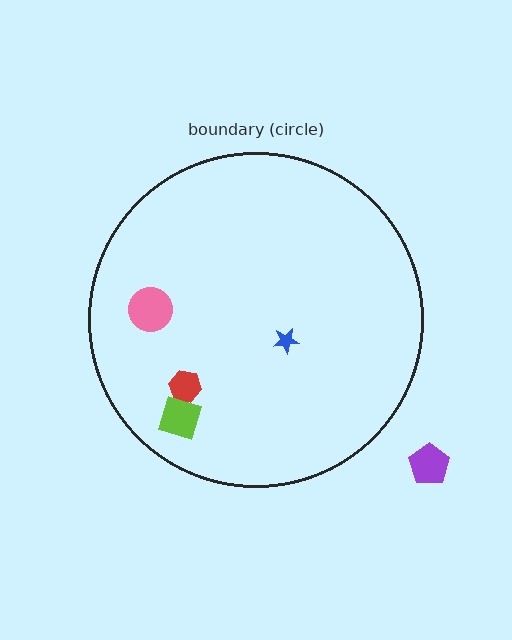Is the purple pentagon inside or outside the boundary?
Outside.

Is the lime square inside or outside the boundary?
Inside.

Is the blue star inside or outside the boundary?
Inside.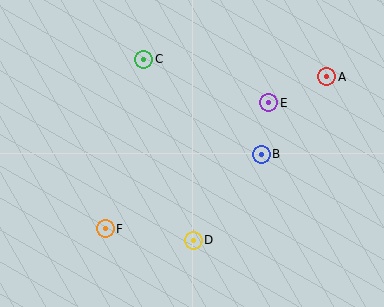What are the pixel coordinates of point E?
Point E is at (269, 103).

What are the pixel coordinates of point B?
Point B is at (261, 154).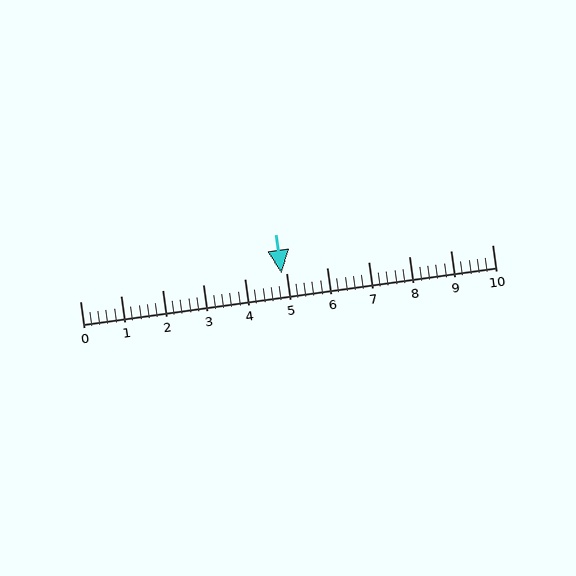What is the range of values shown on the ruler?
The ruler shows values from 0 to 10.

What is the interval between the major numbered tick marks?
The major tick marks are spaced 1 units apart.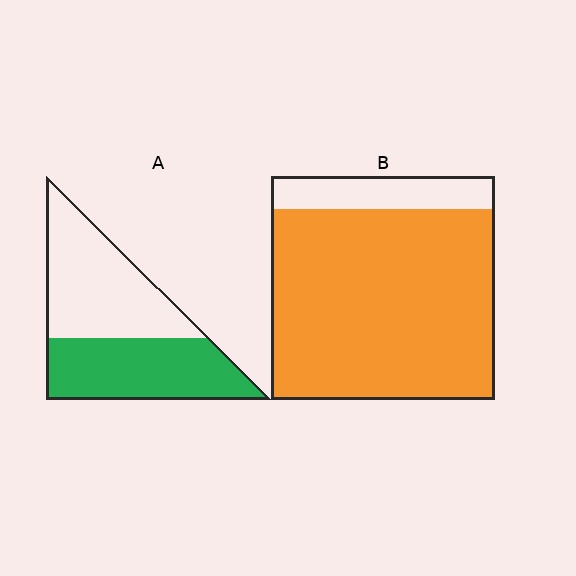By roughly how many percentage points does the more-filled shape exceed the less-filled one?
By roughly 40 percentage points (B over A).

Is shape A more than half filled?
Roughly half.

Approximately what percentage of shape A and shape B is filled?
A is approximately 50% and B is approximately 85%.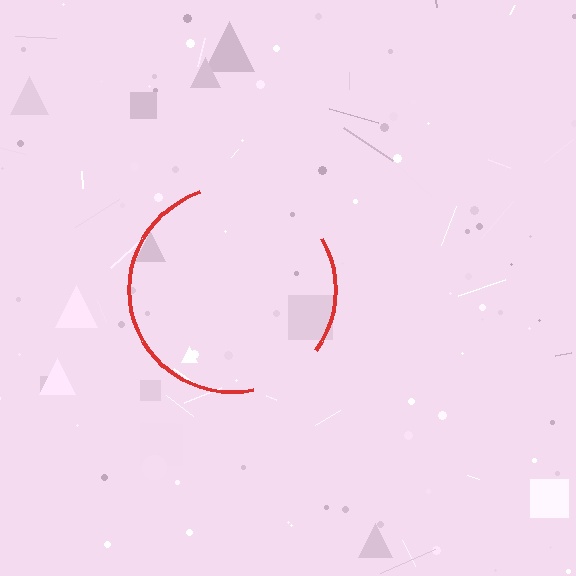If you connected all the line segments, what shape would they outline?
They would outline a circle.